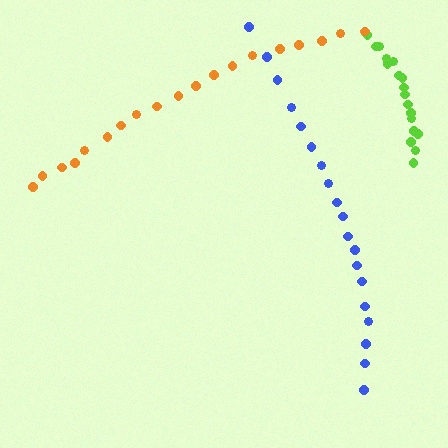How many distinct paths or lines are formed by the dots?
There are 3 distinct paths.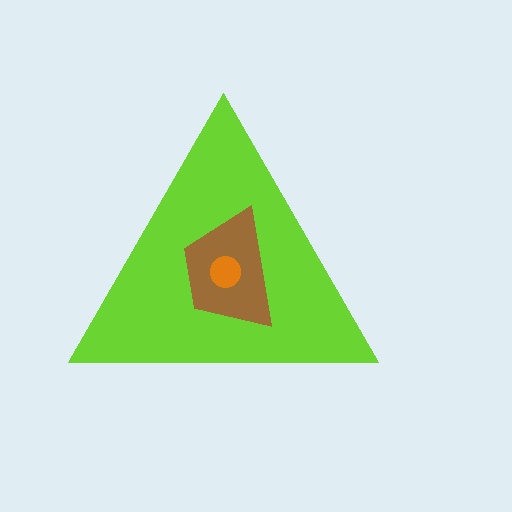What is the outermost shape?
The lime triangle.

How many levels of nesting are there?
3.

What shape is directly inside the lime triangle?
The brown trapezoid.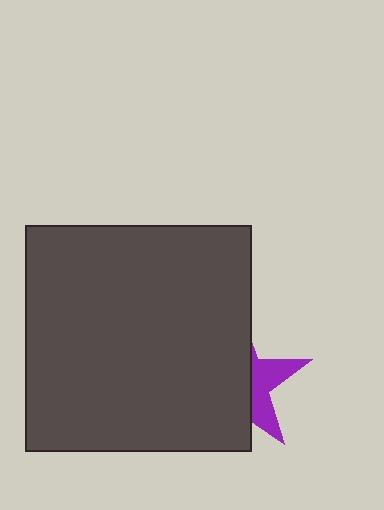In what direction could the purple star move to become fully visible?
The purple star could move right. That would shift it out from behind the dark gray square entirely.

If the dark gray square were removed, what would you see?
You would see the complete purple star.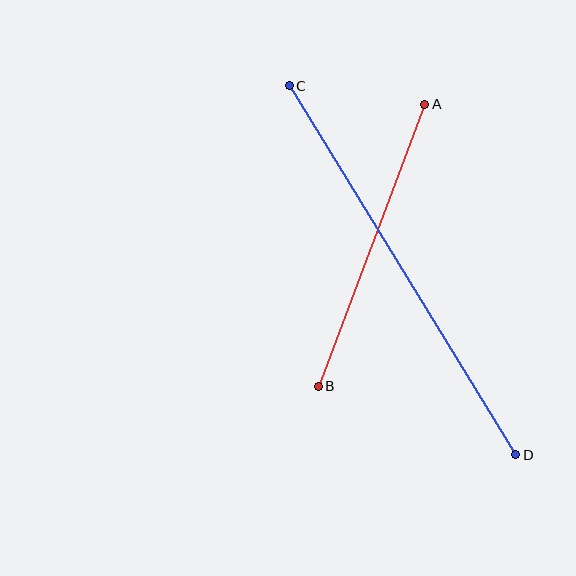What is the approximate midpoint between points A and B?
The midpoint is at approximately (371, 245) pixels.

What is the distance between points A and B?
The distance is approximately 302 pixels.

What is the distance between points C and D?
The distance is approximately 433 pixels.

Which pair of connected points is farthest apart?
Points C and D are farthest apart.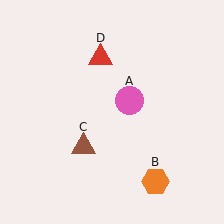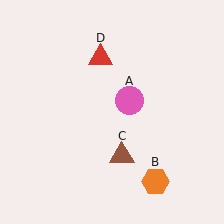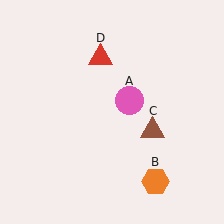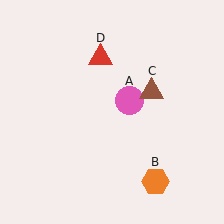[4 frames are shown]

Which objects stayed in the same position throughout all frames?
Pink circle (object A) and orange hexagon (object B) and red triangle (object D) remained stationary.